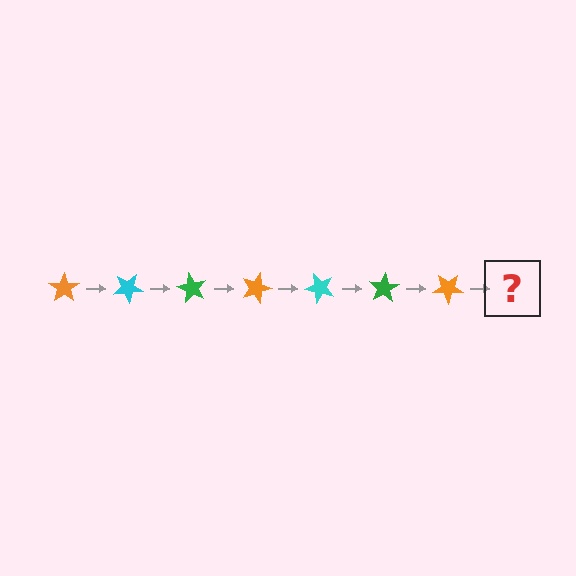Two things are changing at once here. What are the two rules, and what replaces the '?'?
The two rules are that it rotates 30 degrees each step and the color cycles through orange, cyan, and green. The '?' should be a cyan star, rotated 210 degrees from the start.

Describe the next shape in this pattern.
It should be a cyan star, rotated 210 degrees from the start.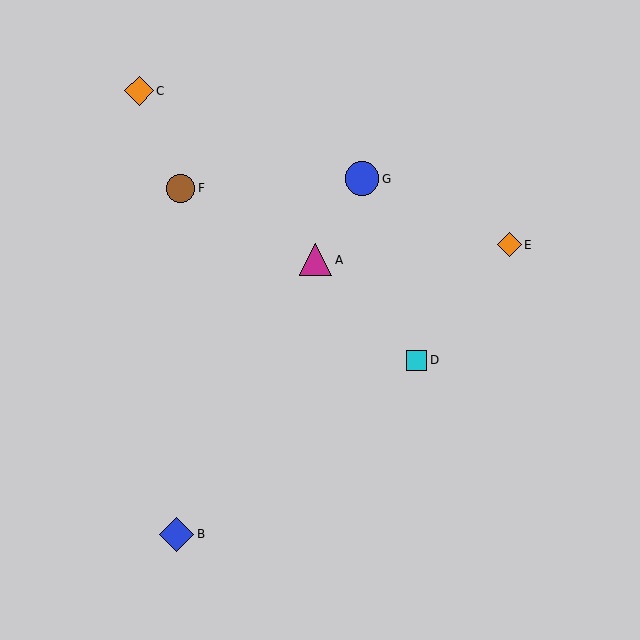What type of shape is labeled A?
Shape A is a magenta triangle.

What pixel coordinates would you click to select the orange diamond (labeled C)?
Click at (139, 91) to select the orange diamond C.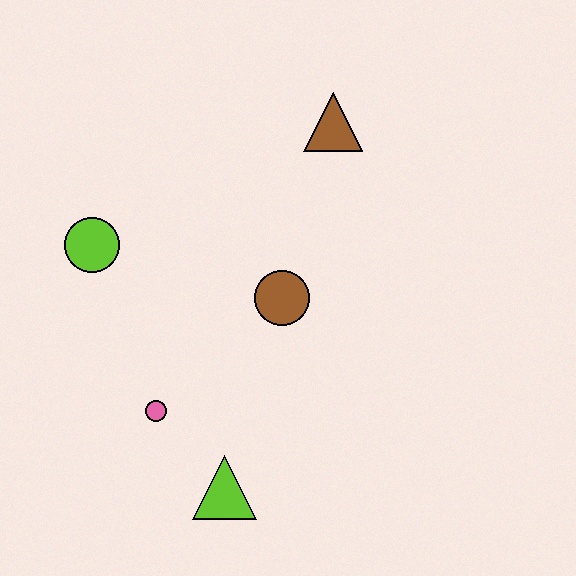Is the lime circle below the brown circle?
No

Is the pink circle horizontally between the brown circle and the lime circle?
Yes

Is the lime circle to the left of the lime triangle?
Yes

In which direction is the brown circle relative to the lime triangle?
The brown circle is above the lime triangle.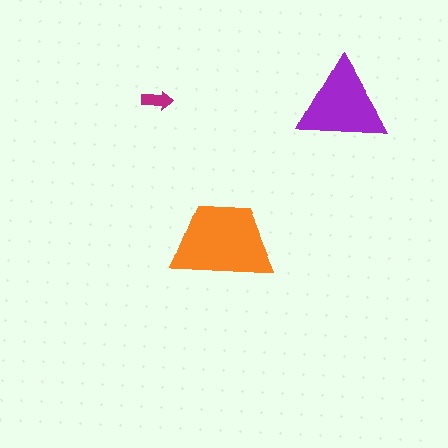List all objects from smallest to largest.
The magenta arrow, the purple triangle, the orange trapezoid.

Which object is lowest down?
The orange trapezoid is bottommost.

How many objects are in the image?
There are 3 objects in the image.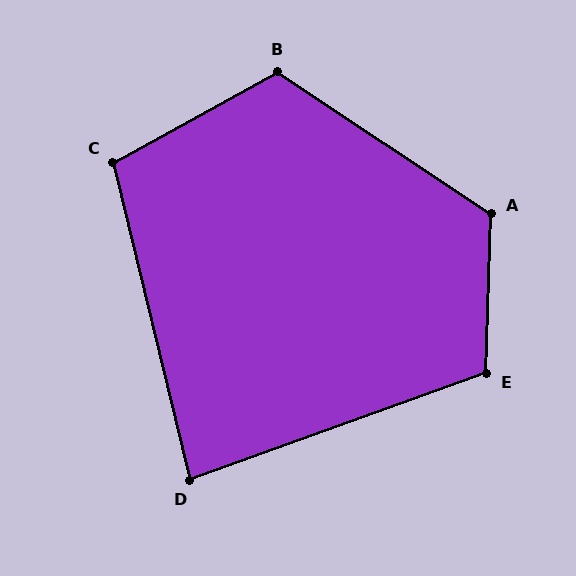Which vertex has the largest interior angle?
A, at approximately 122 degrees.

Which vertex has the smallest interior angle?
D, at approximately 84 degrees.